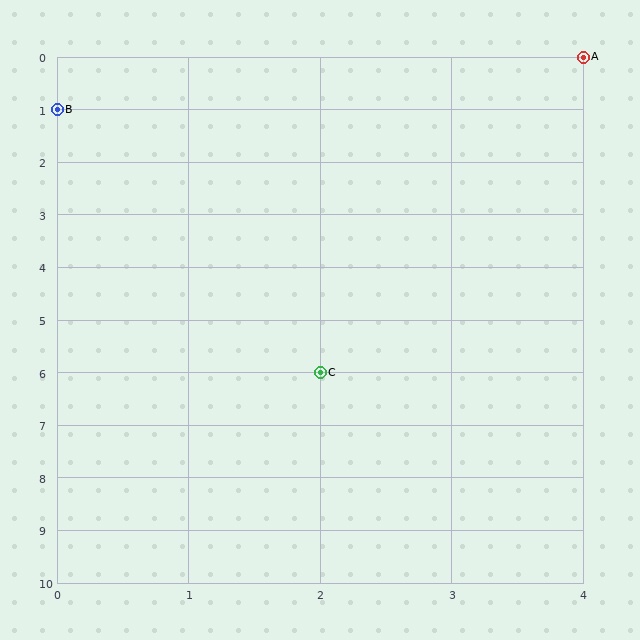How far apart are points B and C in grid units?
Points B and C are 2 columns and 5 rows apart (about 5.4 grid units diagonally).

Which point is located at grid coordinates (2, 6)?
Point C is at (2, 6).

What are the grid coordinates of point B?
Point B is at grid coordinates (0, 1).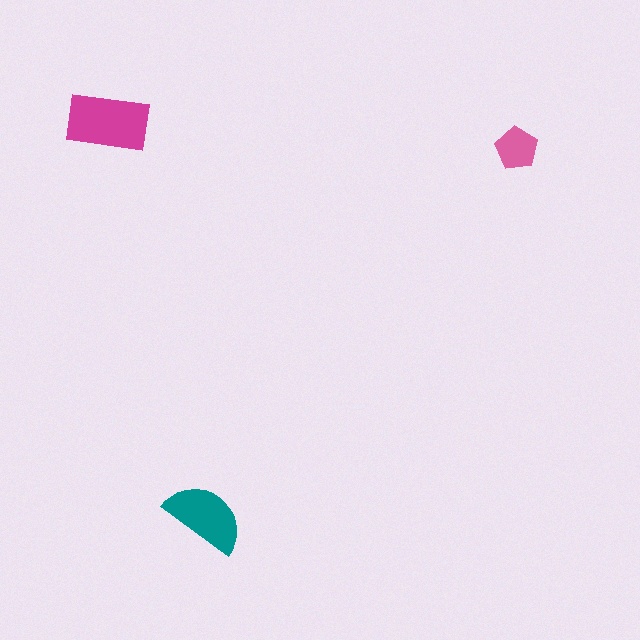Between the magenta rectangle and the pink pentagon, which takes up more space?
The magenta rectangle.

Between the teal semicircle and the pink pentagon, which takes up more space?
The teal semicircle.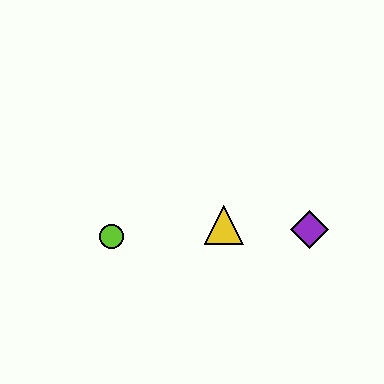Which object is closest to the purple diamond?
The yellow triangle is closest to the purple diamond.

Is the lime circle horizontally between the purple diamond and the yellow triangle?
No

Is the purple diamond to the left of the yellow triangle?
No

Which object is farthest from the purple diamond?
The lime circle is farthest from the purple diamond.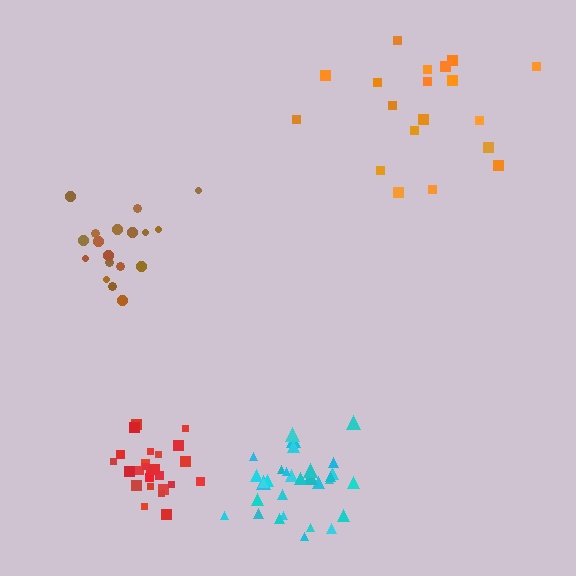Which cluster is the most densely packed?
Red.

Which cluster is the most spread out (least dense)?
Orange.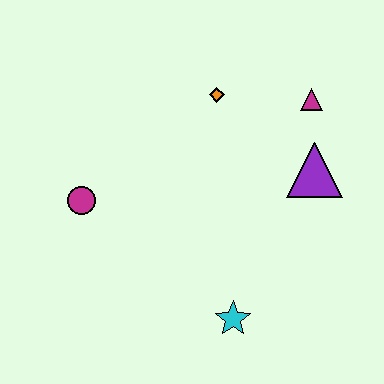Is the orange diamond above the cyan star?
Yes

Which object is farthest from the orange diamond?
The cyan star is farthest from the orange diamond.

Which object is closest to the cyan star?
The purple triangle is closest to the cyan star.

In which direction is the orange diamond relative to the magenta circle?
The orange diamond is to the right of the magenta circle.